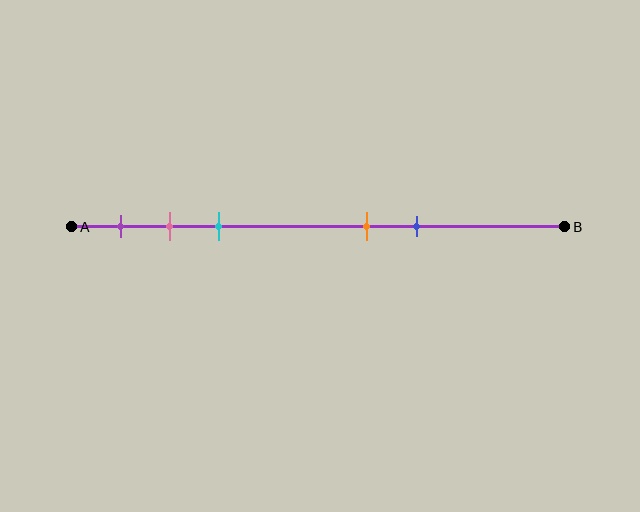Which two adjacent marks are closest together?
The pink and cyan marks are the closest adjacent pair.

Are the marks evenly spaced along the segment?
No, the marks are not evenly spaced.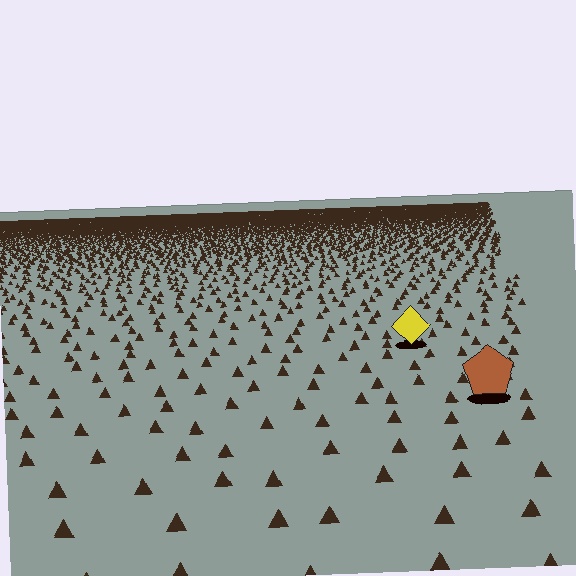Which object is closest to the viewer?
The brown pentagon is closest. The texture marks near it are larger and more spread out.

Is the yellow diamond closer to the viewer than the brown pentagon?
No. The brown pentagon is closer — you can tell from the texture gradient: the ground texture is coarser near it.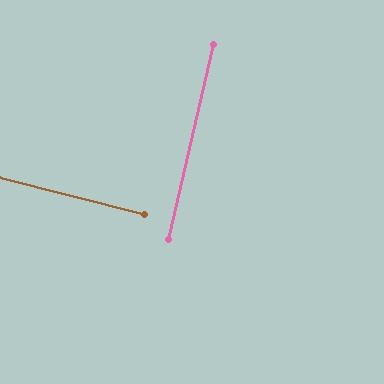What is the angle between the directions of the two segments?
Approximately 89 degrees.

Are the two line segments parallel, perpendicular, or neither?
Perpendicular — they meet at approximately 89°.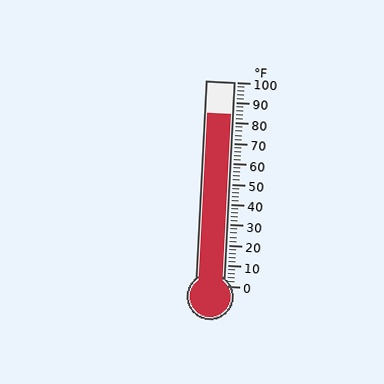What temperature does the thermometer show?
The thermometer shows approximately 84°F.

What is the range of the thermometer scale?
The thermometer scale ranges from 0°F to 100°F.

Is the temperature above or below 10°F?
The temperature is above 10°F.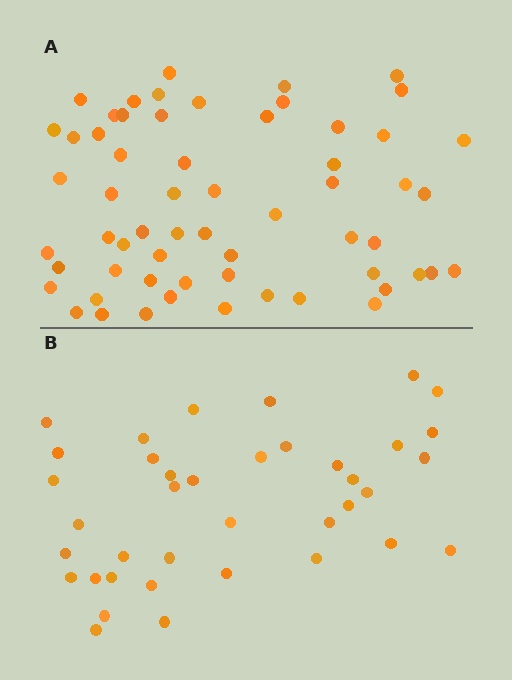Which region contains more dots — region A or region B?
Region A (the top region) has more dots.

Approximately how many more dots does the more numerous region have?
Region A has approximately 20 more dots than region B.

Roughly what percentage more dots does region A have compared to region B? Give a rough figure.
About 60% more.